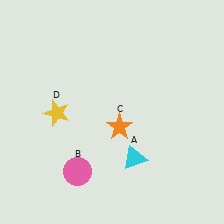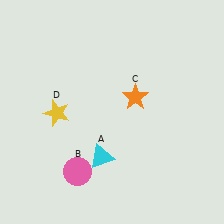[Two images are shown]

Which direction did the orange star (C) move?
The orange star (C) moved up.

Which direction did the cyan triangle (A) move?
The cyan triangle (A) moved left.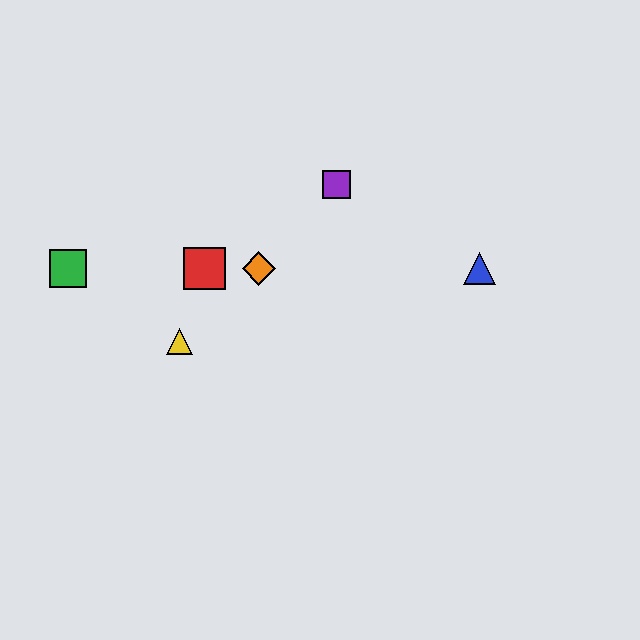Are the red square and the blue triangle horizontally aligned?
Yes, both are at y≈268.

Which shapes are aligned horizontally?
The red square, the blue triangle, the green square, the orange diamond are aligned horizontally.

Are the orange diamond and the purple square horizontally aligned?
No, the orange diamond is at y≈268 and the purple square is at y≈184.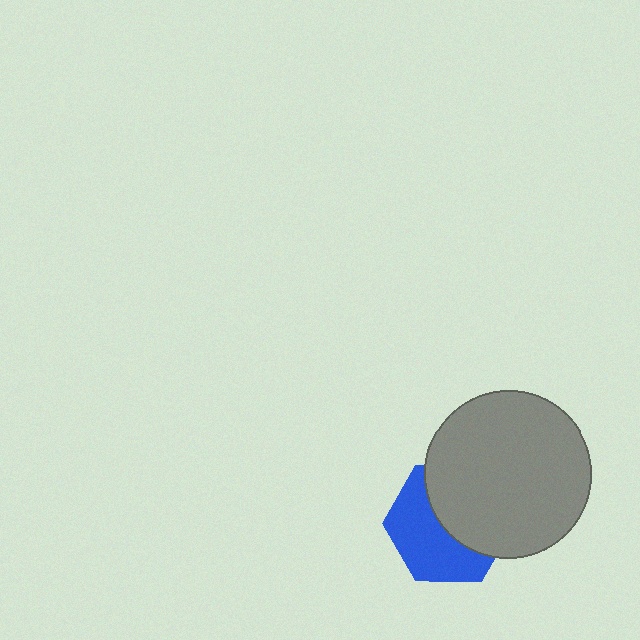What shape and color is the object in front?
The object in front is a gray circle.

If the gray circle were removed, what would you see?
You would see the complete blue hexagon.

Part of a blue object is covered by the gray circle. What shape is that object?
It is a hexagon.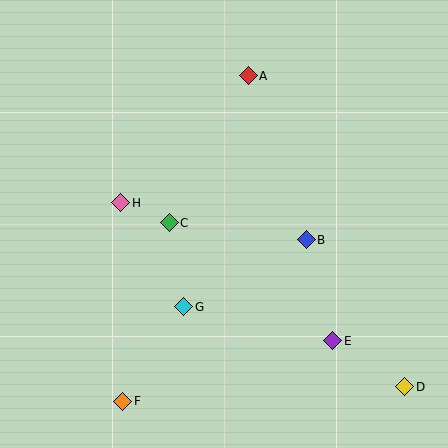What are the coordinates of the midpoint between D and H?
The midpoint between D and H is at (263, 295).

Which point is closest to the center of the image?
Point C at (169, 223) is closest to the center.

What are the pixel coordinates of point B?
Point B is at (306, 240).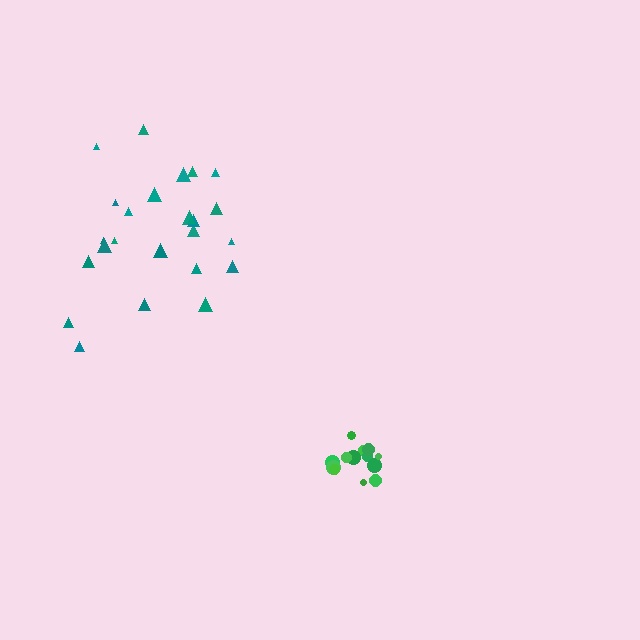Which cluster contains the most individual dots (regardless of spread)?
Teal (25).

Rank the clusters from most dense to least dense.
green, teal.